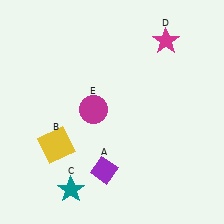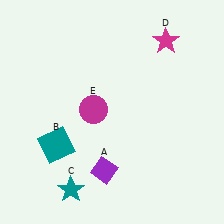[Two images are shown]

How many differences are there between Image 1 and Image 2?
There is 1 difference between the two images.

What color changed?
The square (B) changed from yellow in Image 1 to teal in Image 2.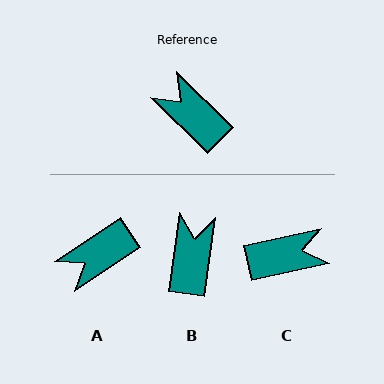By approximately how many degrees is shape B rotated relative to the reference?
Approximately 53 degrees clockwise.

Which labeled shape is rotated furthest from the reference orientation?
C, about 123 degrees away.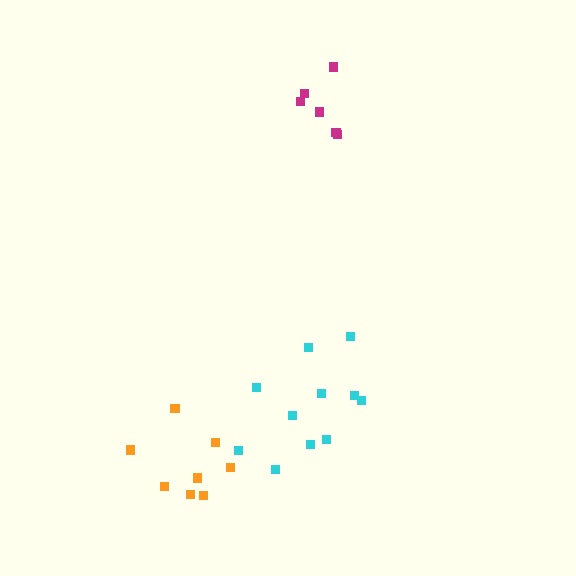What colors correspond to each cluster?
The clusters are colored: cyan, magenta, orange.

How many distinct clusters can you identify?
There are 3 distinct clusters.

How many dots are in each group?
Group 1: 11 dots, Group 2: 6 dots, Group 3: 8 dots (25 total).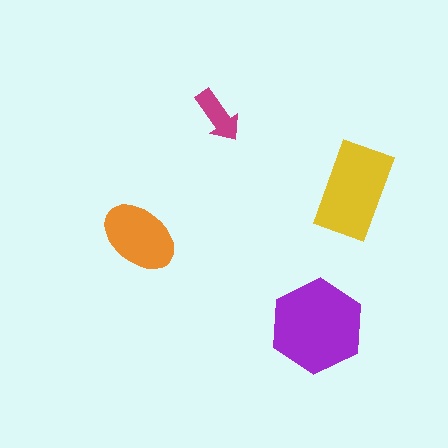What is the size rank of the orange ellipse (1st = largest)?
3rd.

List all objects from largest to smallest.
The purple hexagon, the yellow rectangle, the orange ellipse, the magenta arrow.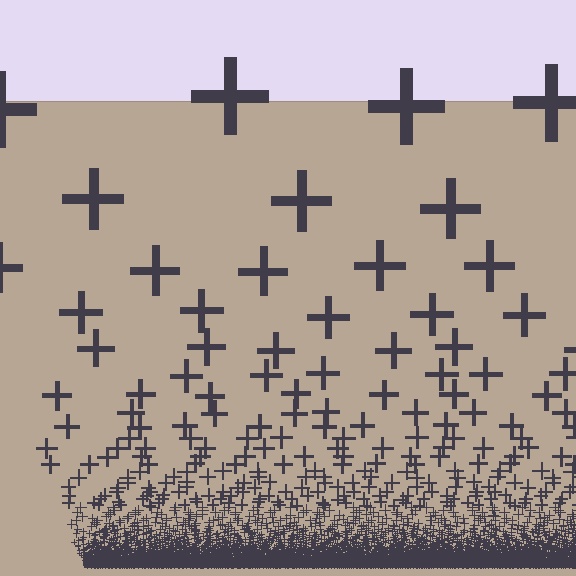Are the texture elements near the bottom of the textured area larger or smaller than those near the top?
Smaller. The gradient is inverted — elements near the bottom are smaller and denser.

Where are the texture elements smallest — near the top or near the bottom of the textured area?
Near the bottom.